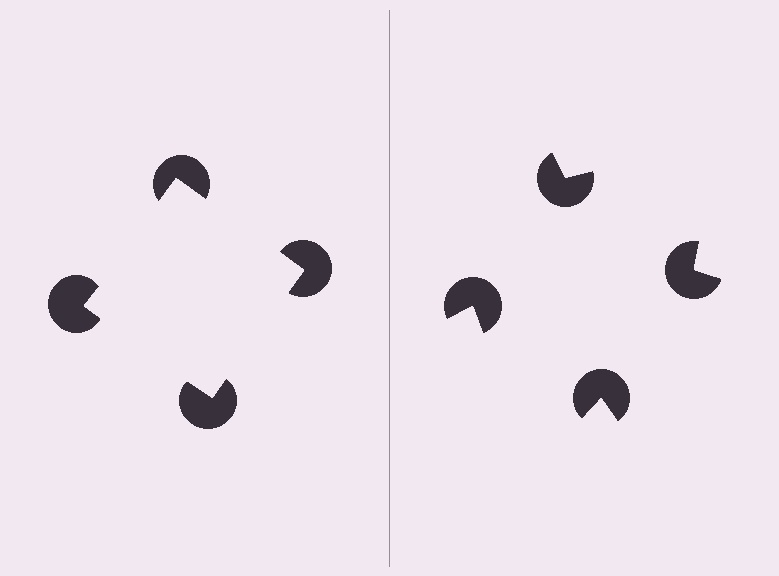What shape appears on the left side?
An illusory square.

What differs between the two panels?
The pac-man discs are positioned identically on both sides; only the wedge orientations differ. On the left they align to a square; on the right they are misaligned.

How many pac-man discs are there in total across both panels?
8 — 4 on each side.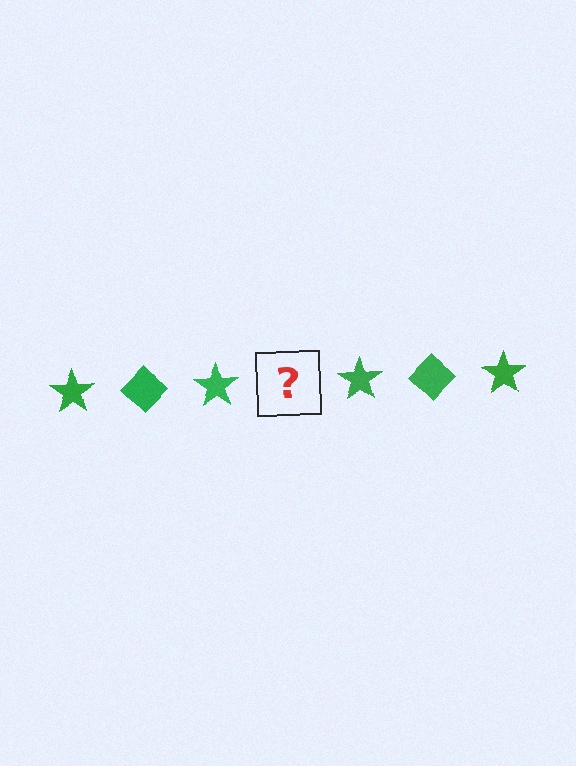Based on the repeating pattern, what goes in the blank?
The blank should be a green diamond.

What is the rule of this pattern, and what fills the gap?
The rule is that the pattern cycles through star, diamond shapes in green. The gap should be filled with a green diamond.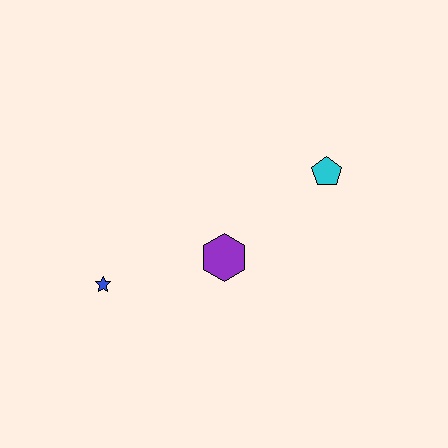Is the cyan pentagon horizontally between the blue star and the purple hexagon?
No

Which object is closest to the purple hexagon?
The blue star is closest to the purple hexagon.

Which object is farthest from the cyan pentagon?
The blue star is farthest from the cyan pentagon.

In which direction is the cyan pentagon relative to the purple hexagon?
The cyan pentagon is to the right of the purple hexagon.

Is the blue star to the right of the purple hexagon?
No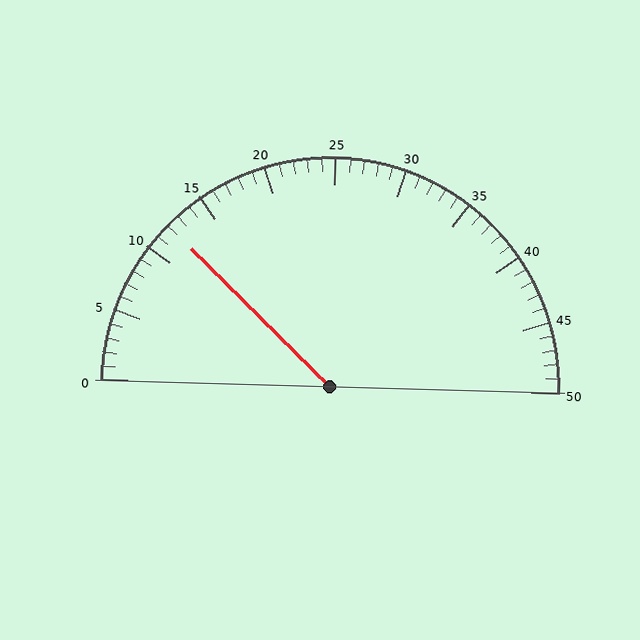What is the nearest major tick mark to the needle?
The nearest major tick mark is 10.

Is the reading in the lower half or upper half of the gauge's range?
The reading is in the lower half of the range (0 to 50).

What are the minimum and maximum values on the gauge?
The gauge ranges from 0 to 50.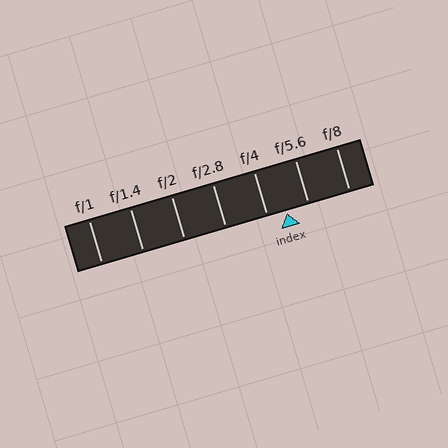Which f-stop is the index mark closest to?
The index mark is closest to f/4.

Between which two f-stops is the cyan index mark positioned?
The index mark is between f/4 and f/5.6.